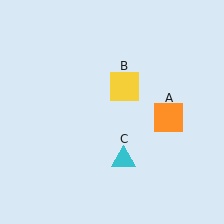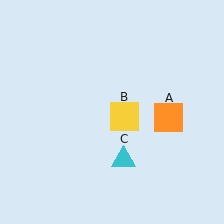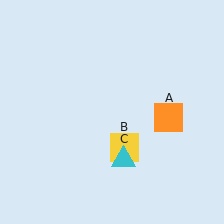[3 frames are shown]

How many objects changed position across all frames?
1 object changed position: yellow square (object B).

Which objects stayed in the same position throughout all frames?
Orange square (object A) and cyan triangle (object C) remained stationary.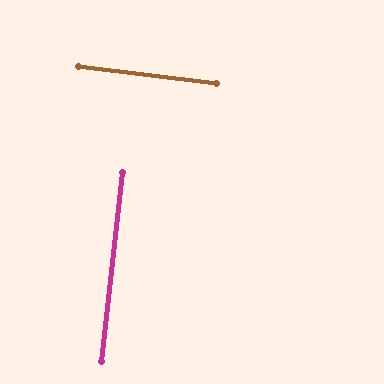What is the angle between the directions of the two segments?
Approximately 89 degrees.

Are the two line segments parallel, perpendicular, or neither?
Perpendicular — they meet at approximately 89°.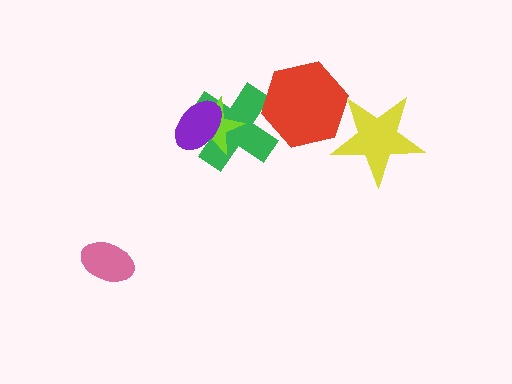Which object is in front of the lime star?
The purple ellipse is in front of the lime star.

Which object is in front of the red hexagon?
The yellow star is in front of the red hexagon.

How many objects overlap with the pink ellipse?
0 objects overlap with the pink ellipse.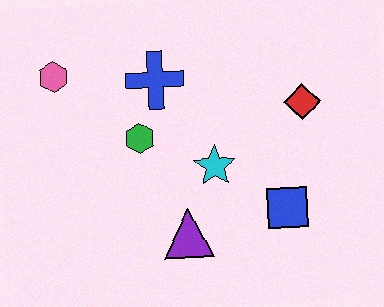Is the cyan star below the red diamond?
Yes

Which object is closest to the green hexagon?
The blue cross is closest to the green hexagon.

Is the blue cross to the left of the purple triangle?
Yes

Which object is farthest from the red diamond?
The pink hexagon is farthest from the red diamond.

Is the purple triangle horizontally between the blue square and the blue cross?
Yes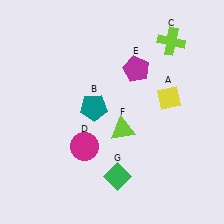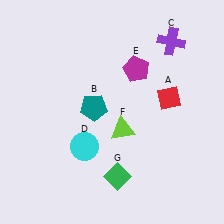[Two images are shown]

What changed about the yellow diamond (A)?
In Image 1, A is yellow. In Image 2, it changed to red.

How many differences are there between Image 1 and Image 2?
There are 3 differences between the two images.